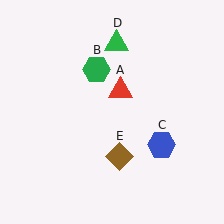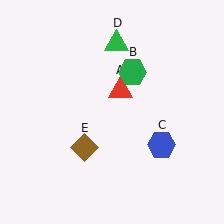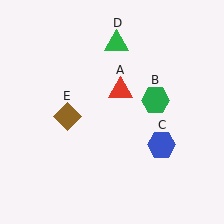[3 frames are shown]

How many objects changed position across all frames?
2 objects changed position: green hexagon (object B), brown diamond (object E).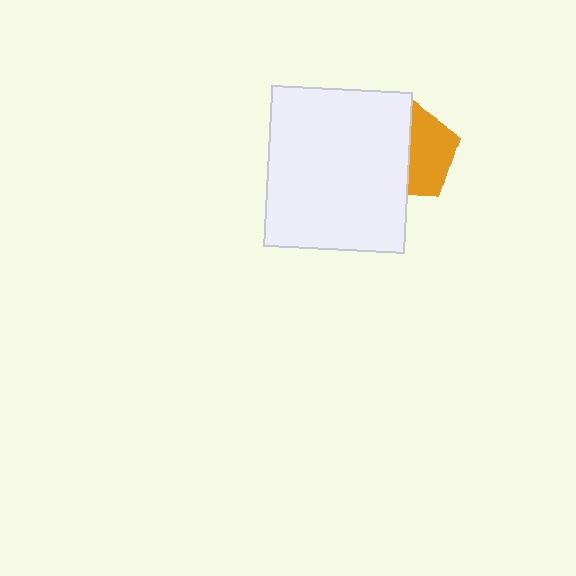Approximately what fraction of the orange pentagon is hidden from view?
Roughly 51% of the orange pentagon is hidden behind the white rectangle.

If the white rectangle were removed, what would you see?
You would see the complete orange pentagon.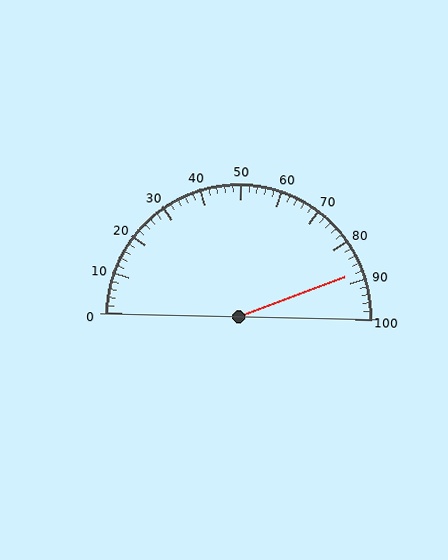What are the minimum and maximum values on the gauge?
The gauge ranges from 0 to 100.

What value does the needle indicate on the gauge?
The needle indicates approximately 88.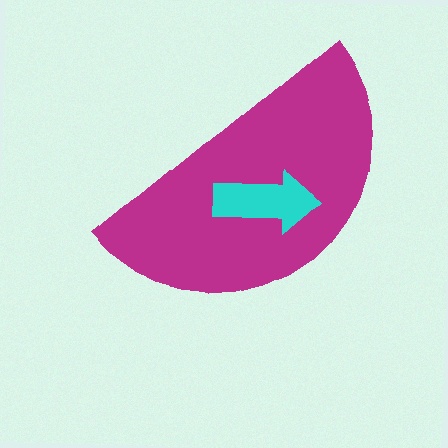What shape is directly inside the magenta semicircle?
The cyan arrow.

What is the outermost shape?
The magenta semicircle.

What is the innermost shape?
The cyan arrow.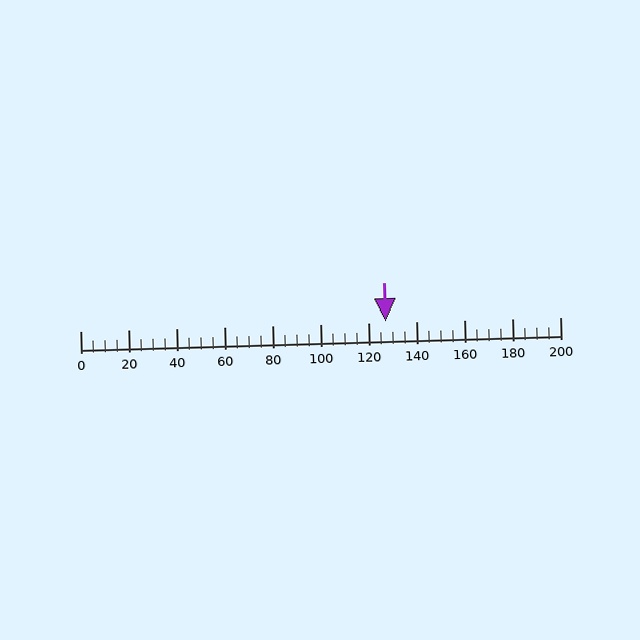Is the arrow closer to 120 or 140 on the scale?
The arrow is closer to 120.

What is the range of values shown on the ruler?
The ruler shows values from 0 to 200.